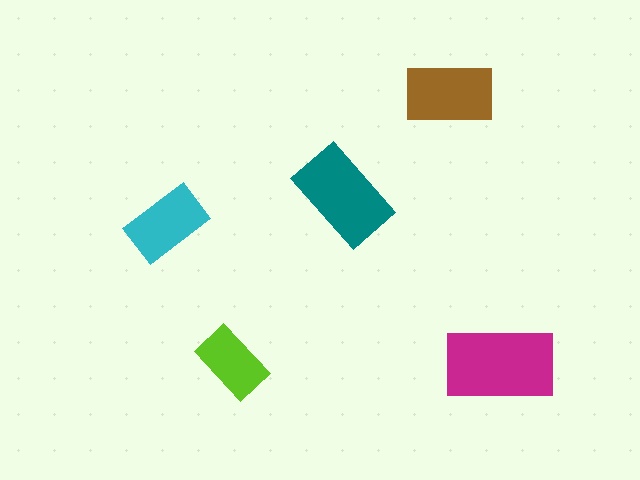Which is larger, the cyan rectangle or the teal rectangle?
The teal one.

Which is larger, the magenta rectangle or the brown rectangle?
The magenta one.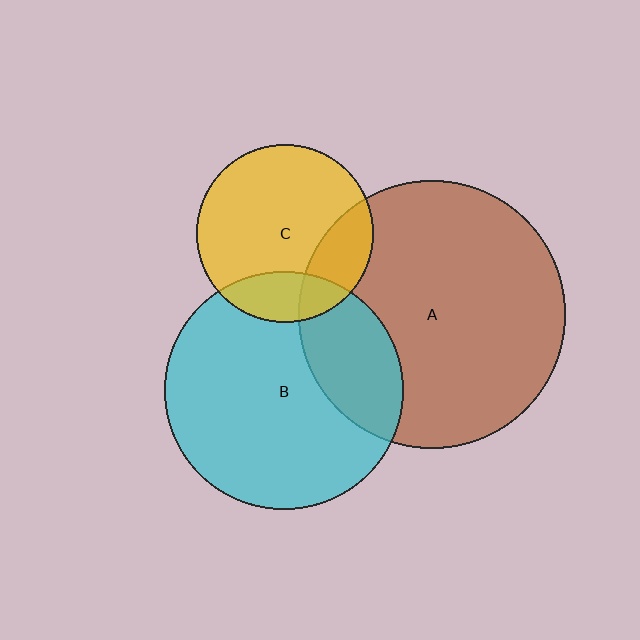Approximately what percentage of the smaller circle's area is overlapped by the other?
Approximately 20%.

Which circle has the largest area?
Circle A (brown).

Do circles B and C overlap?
Yes.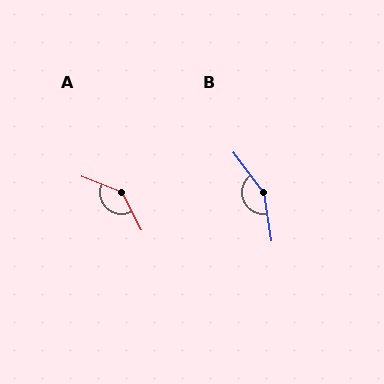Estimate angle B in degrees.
Approximately 153 degrees.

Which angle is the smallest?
A, at approximately 138 degrees.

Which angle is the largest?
B, at approximately 153 degrees.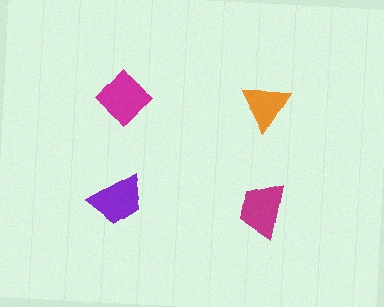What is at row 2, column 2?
A magenta trapezoid.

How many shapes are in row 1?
2 shapes.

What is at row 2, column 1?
A purple trapezoid.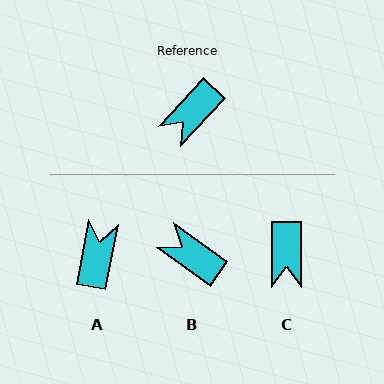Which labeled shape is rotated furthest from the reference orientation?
A, about 148 degrees away.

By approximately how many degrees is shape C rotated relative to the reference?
Approximately 43 degrees counter-clockwise.